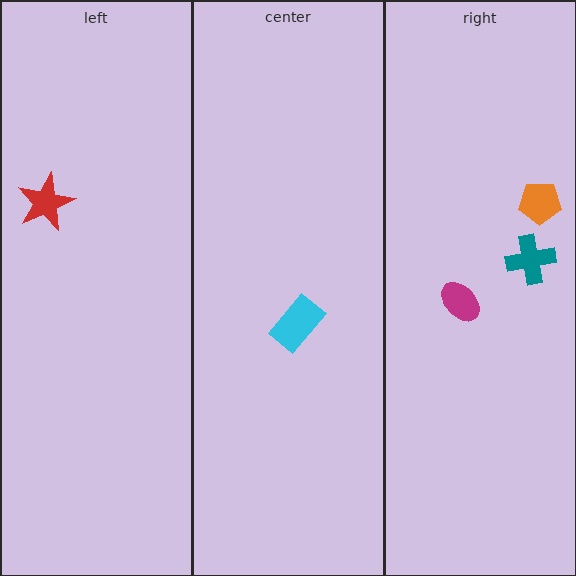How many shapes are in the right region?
3.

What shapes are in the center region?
The cyan rectangle.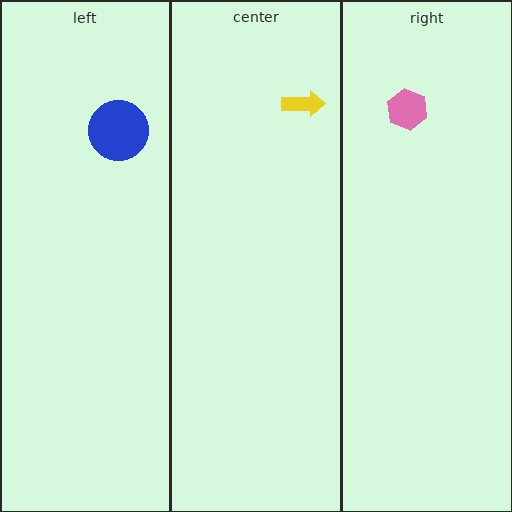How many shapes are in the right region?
1.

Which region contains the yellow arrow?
The center region.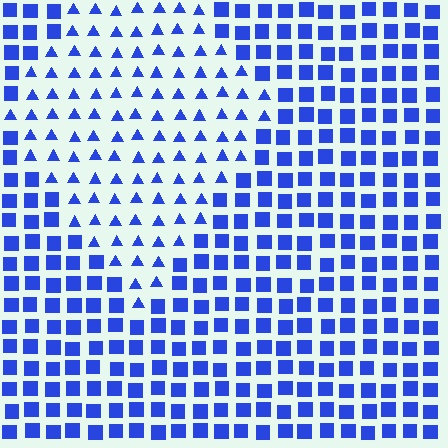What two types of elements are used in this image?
The image uses triangles inside the diamond region and squares outside it.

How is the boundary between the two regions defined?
The boundary is defined by a change in element shape: triangles inside vs. squares outside. All elements share the same color and spacing.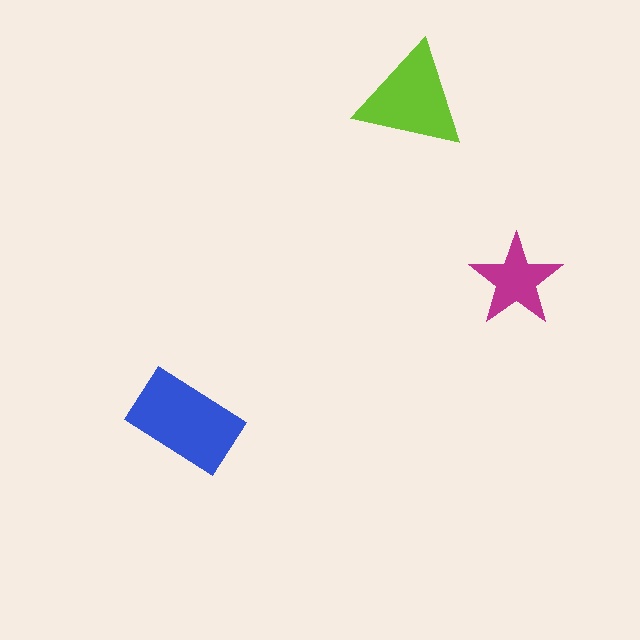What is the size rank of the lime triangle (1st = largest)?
2nd.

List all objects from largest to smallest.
The blue rectangle, the lime triangle, the magenta star.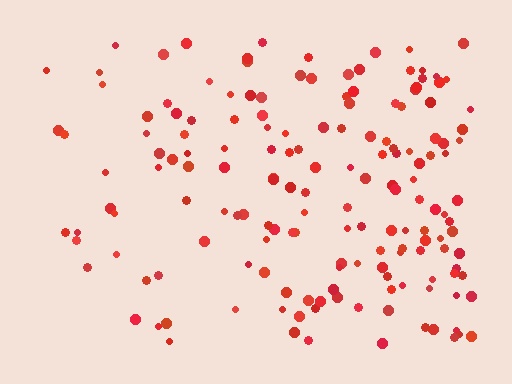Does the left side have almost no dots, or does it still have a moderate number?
Still a moderate number, just noticeably fewer than the right.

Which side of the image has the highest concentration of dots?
The right.